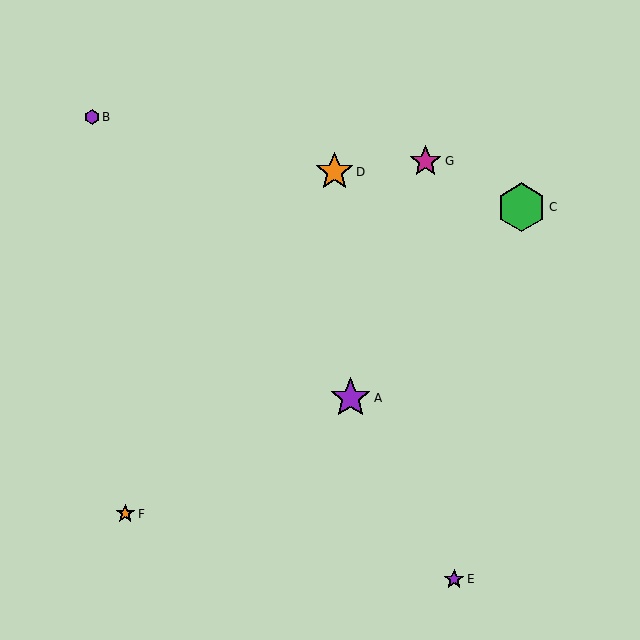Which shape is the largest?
The green hexagon (labeled C) is the largest.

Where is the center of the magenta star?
The center of the magenta star is at (426, 161).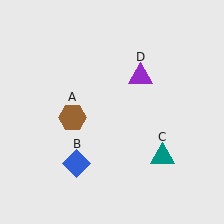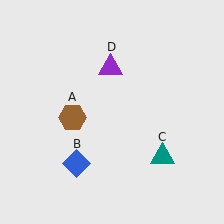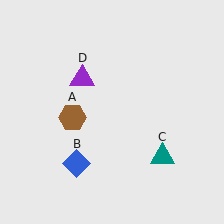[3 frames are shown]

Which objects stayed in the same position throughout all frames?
Brown hexagon (object A) and blue diamond (object B) and teal triangle (object C) remained stationary.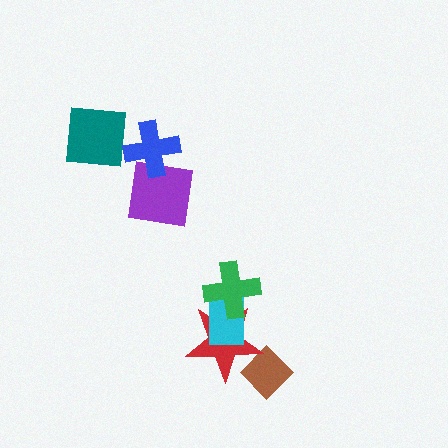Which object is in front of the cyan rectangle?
The green cross is in front of the cyan rectangle.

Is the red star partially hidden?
Yes, it is partially covered by another shape.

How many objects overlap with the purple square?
1 object overlaps with the purple square.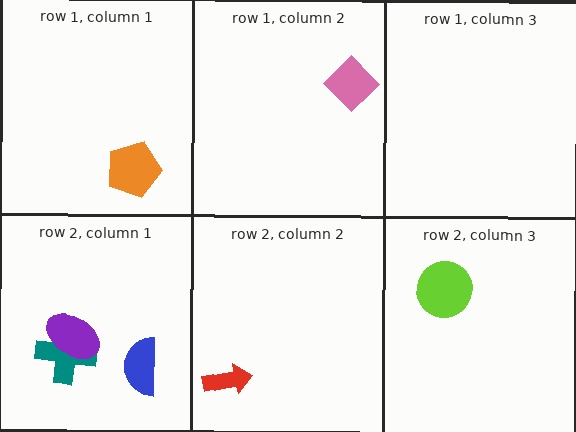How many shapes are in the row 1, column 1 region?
1.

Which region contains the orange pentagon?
The row 1, column 1 region.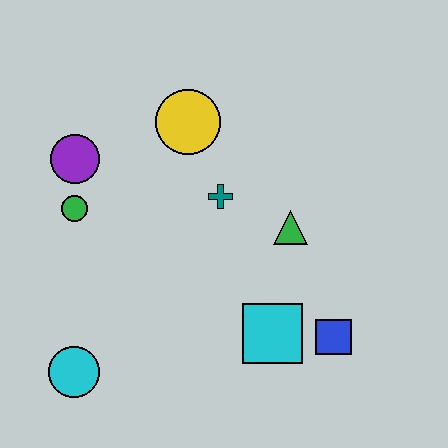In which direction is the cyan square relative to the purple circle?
The cyan square is to the right of the purple circle.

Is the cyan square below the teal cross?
Yes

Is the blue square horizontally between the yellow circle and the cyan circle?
No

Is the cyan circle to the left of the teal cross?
Yes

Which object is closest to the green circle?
The purple circle is closest to the green circle.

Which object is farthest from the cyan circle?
The yellow circle is farthest from the cyan circle.